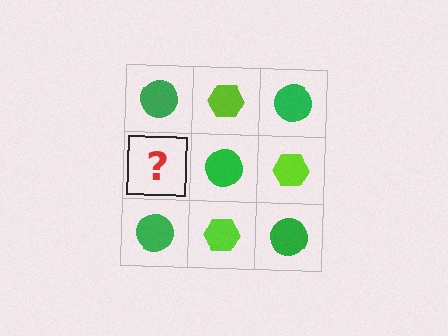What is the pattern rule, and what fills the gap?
The rule is that it alternates green circle and lime hexagon in a checkerboard pattern. The gap should be filled with a lime hexagon.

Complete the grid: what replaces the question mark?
The question mark should be replaced with a lime hexagon.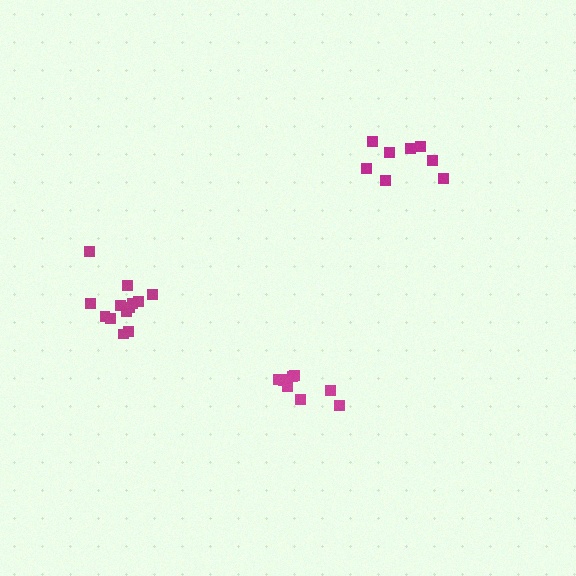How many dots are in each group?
Group 1: 9 dots, Group 2: 8 dots, Group 3: 13 dots (30 total).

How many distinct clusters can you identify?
There are 3 distinct clusters.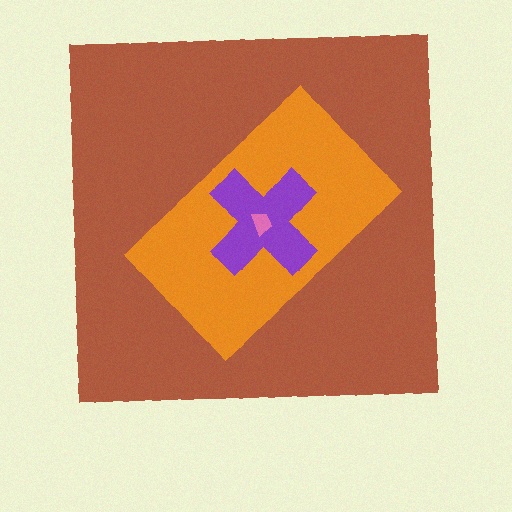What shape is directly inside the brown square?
The orange rectangle.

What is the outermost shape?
The brown square.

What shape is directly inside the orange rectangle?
The purple cross.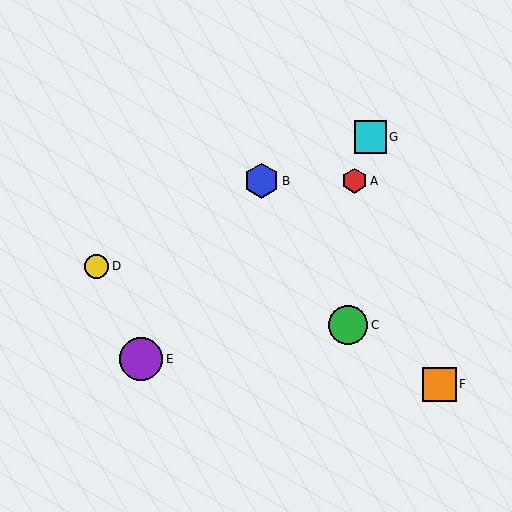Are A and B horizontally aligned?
Yes, both are at y≈181.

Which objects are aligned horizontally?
Objects A, B are aligned horizontally.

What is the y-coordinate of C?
Object C is at y≈325.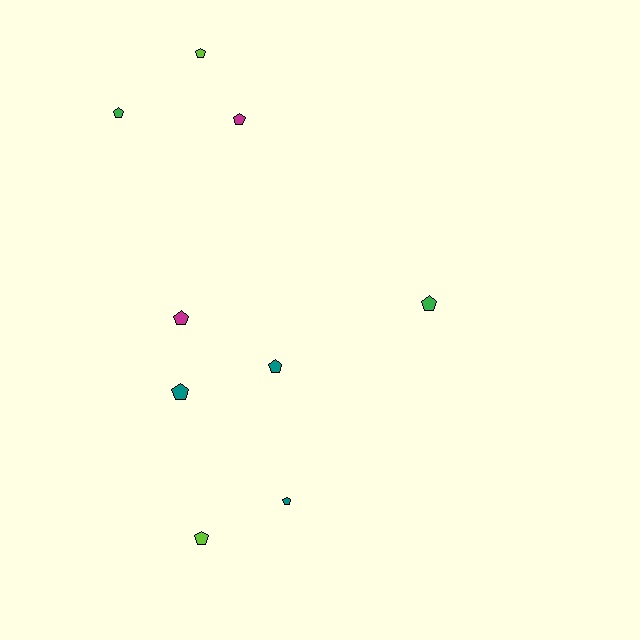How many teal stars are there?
There are no teal stars.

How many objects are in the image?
There are 9 objects.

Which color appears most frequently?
Teal, with 3 objects.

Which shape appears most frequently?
Pentagon, with 9 objects.